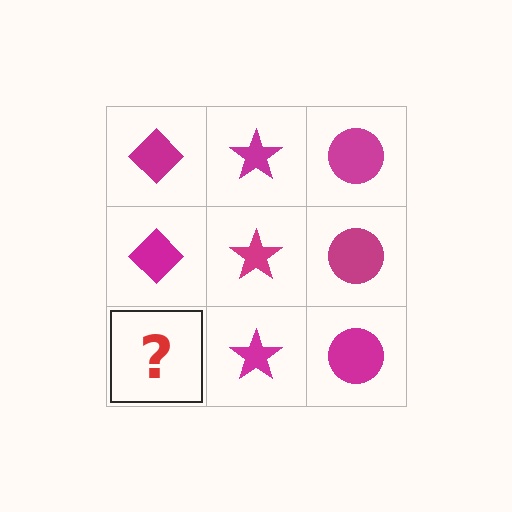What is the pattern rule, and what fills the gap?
The rule is that each column has a consistent shape. The gap should be filled with a magenta diamond.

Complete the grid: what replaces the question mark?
The question mark should be replaced with a magenta diamond.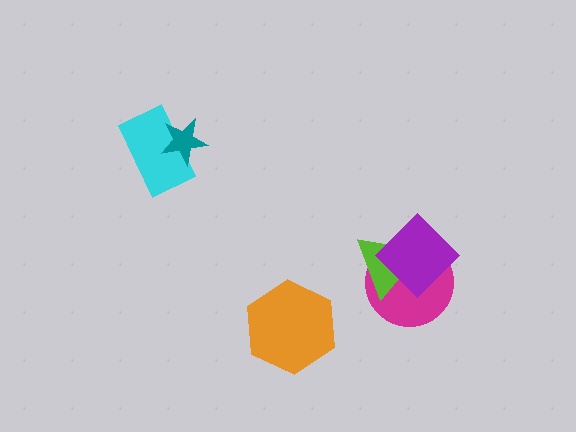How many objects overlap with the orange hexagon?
0 objects overlap with the orange hexagon.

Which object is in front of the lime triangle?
The purple diamond is in front of the lime triangle.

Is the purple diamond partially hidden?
No, no other shape covers it.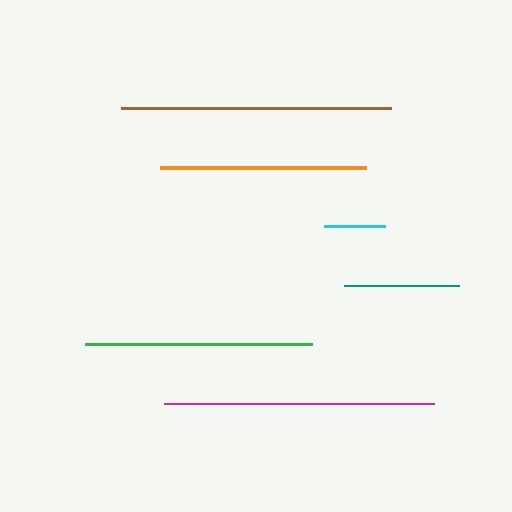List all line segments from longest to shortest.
From longest to shortest: magenta, brown, green, orange, teal, cyan.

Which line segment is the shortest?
The cyan line is the shortest at approximately 61 pixels.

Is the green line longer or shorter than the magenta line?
The magenta line is longer than the green line.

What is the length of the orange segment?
The orange segment is approximately 206 pixels long.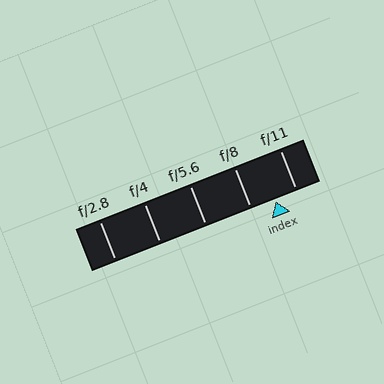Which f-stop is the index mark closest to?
The index mark is closest to f/11.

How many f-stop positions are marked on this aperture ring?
There are 5 f-stop positions marked.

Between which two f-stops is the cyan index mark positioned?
The index mark is between f/8 and f/11.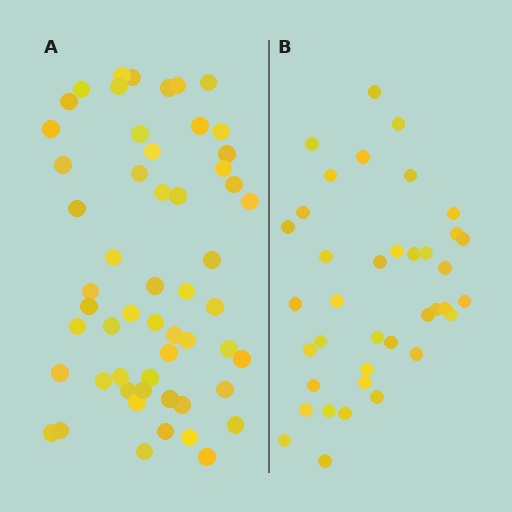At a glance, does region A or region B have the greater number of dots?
Region A (the left region) has more dots.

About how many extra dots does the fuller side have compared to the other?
Region A has approximately 15 more dots than region B.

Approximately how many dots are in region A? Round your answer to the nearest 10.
About 60 dots. (The exact count is 55, which rounds to 60.)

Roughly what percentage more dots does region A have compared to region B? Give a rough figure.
About 45% more.